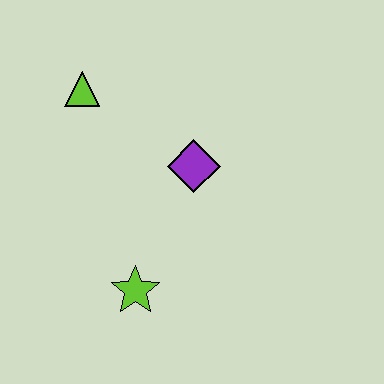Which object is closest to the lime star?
The purple diamond is closest to the lime star.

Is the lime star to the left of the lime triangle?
No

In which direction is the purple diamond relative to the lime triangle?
The purple diamond is to the right of the lime triangle.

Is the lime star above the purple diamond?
No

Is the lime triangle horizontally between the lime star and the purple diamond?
No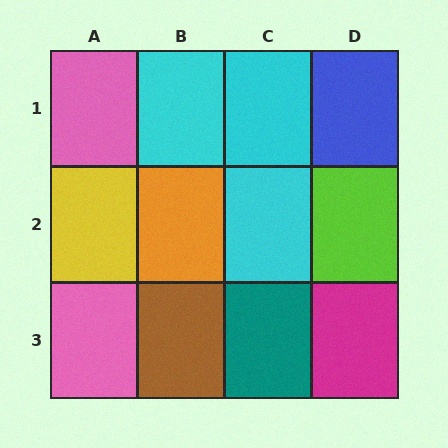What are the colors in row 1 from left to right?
Pink, cyan, cyan, blue.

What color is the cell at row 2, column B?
Orange.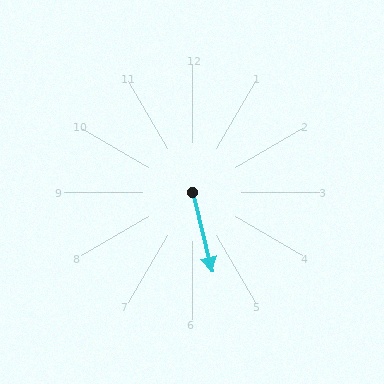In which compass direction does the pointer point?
South.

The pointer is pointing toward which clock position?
Roughly 6 o'clock.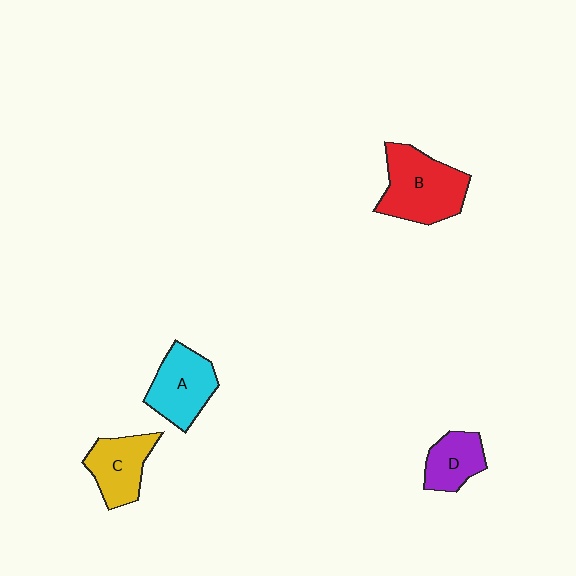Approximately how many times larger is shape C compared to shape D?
Approximately 1.2 times.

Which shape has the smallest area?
Shape D (purple).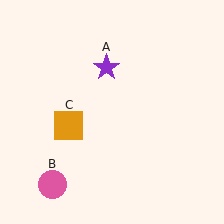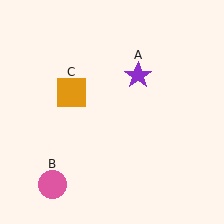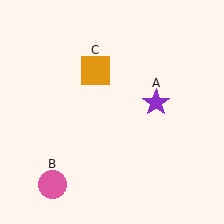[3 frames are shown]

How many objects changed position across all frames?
2 objects changed position: purple star (object A), orange square (object C).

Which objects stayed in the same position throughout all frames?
Pink circle (object B) remained stationary.